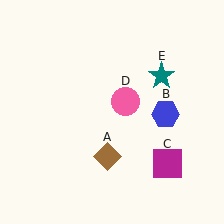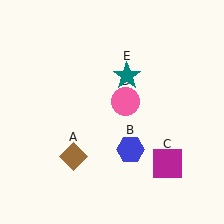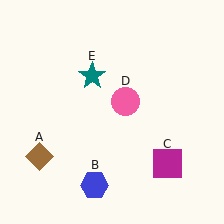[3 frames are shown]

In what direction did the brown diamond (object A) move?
The brown diamond (object A) moved left.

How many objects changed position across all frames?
3 objects changed position: brown diamond (object A), blue hexagon (object B), teal star (object E).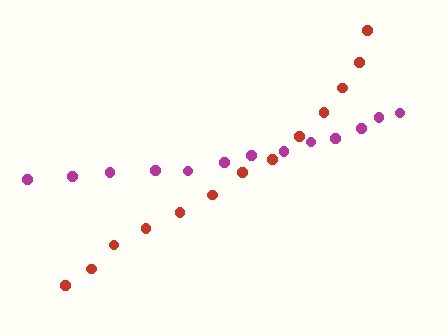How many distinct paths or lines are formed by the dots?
There are 2 distinct paths.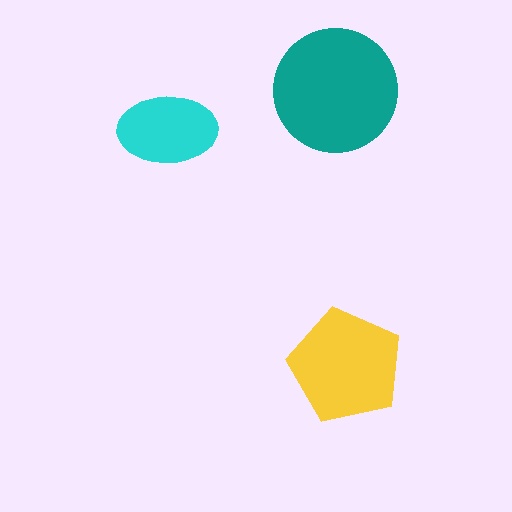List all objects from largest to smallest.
The teal circle, the yellow pentagon, the cyan ellipse.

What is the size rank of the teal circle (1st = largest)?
1st.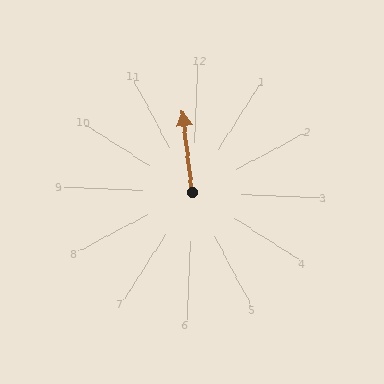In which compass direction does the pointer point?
North.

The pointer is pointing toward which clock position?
Roughly 12 o'clock.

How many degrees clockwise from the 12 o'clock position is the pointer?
Approximately 351 degrees.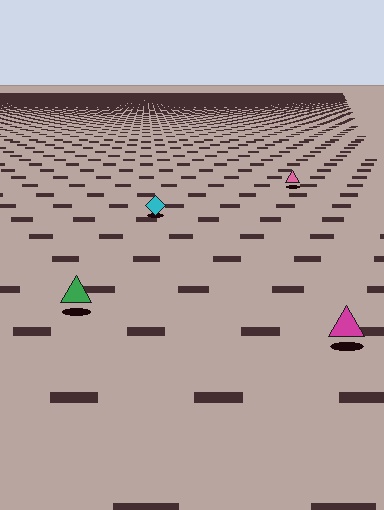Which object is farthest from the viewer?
The pink triangle is farthest from the viewer. It appears smaller and the ground texture around it is denser.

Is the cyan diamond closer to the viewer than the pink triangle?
Yes. The cyan diamond is closer — you can tell from the texture gradient: the ground texture is coarser near it.